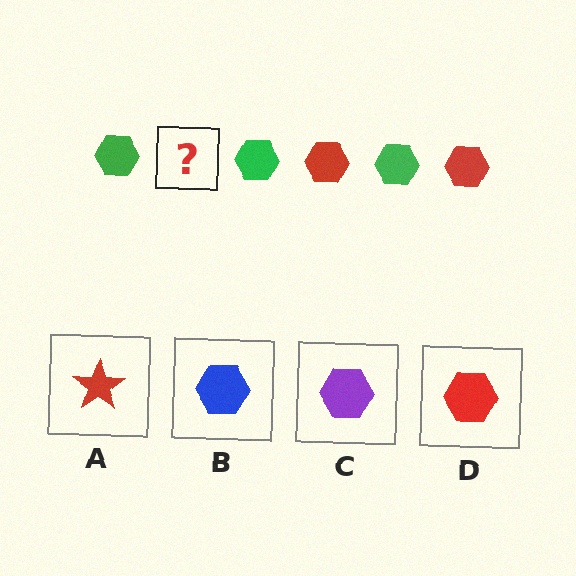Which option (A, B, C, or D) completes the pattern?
D.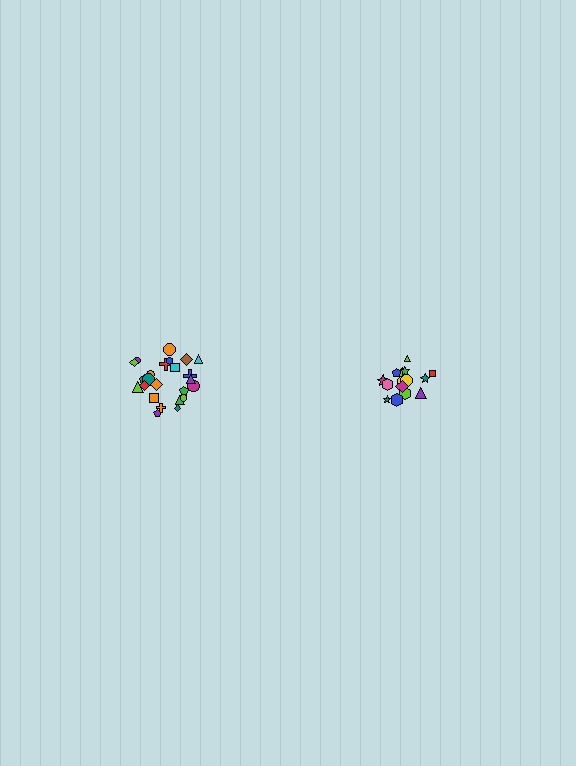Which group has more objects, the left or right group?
The left group.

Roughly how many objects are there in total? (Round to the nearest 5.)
Roughly 40 objects in total.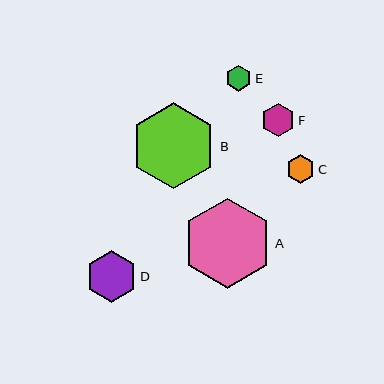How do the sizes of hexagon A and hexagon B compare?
Hexagon A and hexagon B are approximately the same size.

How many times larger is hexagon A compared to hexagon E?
Hexagon A is approximately 3.5 times the size of hexagon E.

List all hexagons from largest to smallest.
From largest to smallest: A, B, D, F, C, E.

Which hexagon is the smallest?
Hexagon E is the smallest with a size of approximately 26 pixels.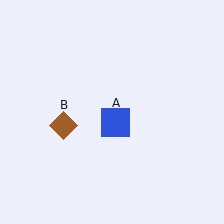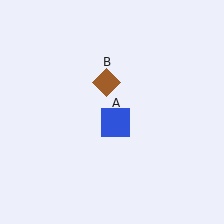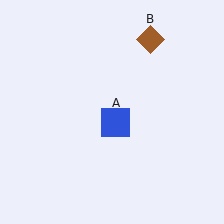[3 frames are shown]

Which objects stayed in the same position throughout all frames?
Blue square (object A) remained stationary.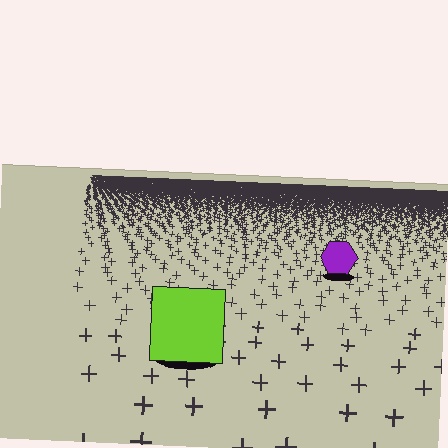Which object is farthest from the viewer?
The purple hexagon is farthest from the viewer. It appears smaller and the ground texture around it is denser.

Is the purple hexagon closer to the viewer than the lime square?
No. The lime square is closer — you can tell from the texture gradient: the ground texture is coarser near it.